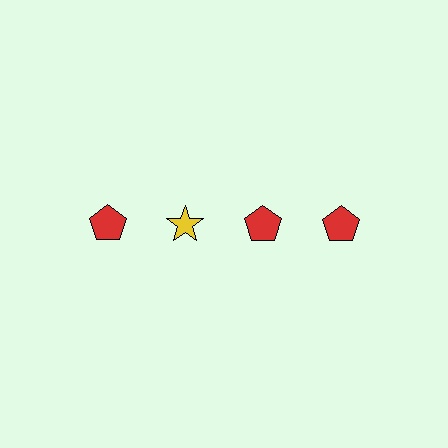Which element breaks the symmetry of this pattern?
The yellow star in the top row, second from left column breaks the symmetry. All other shapes are red pentagons.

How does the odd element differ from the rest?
It differs in both color (yellow instead of red) and shape (star instead of pentagon).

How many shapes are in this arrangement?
There are 4 shapes arranged in a grid pattern.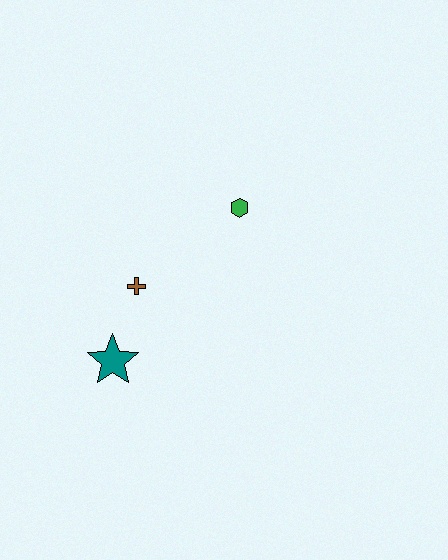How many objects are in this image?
There are 3 objects.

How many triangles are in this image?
There are no triangles.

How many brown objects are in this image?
There is 1 brown object.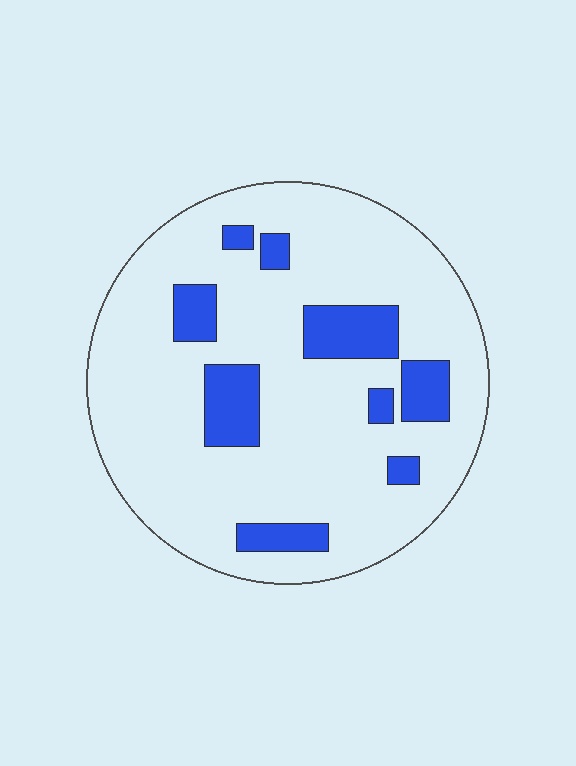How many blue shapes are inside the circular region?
9.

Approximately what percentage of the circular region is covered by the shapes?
Approximately 15%.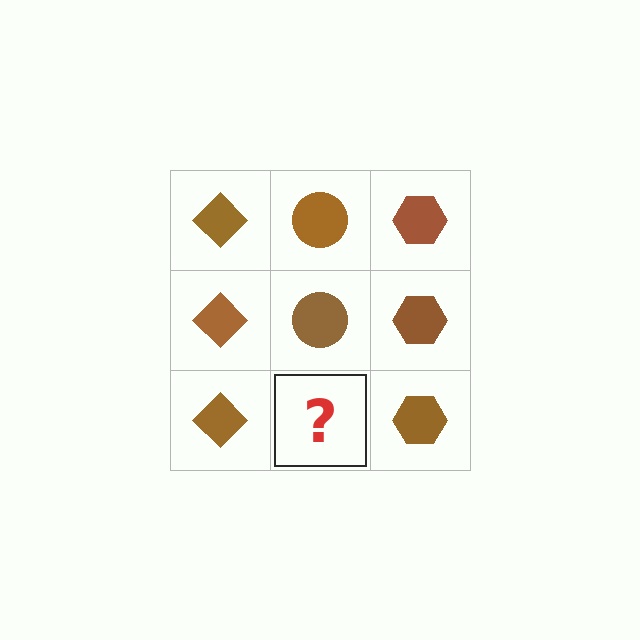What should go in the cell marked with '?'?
The missing cell should contain a brown circle.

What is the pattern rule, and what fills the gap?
The rule is that each column has a consistent shape. The gap should be filled with a brown circle.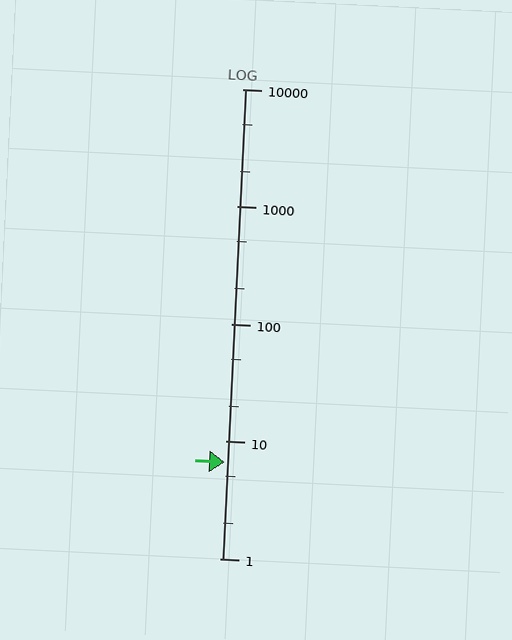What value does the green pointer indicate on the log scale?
The pointer indicates approximately 6.6.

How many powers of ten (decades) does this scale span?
The scale spans 4 decades, from 1 to 10000.